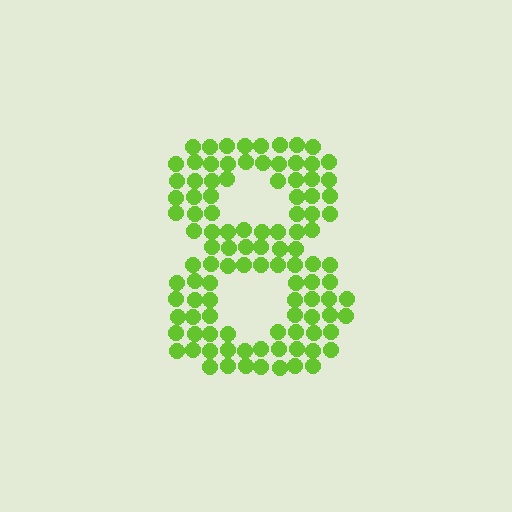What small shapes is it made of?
It is made of small circles.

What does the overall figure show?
The overall figure shows the digit 8.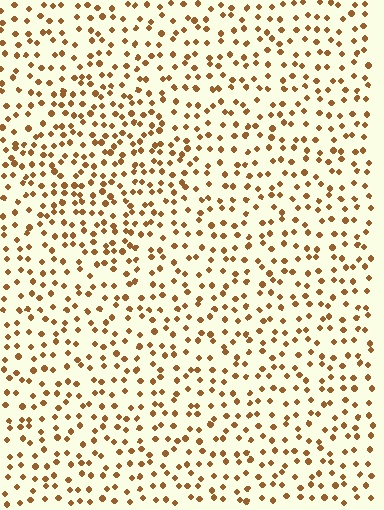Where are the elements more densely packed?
The elements are more densely packed inside the diamond boundary.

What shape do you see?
I see a diamond.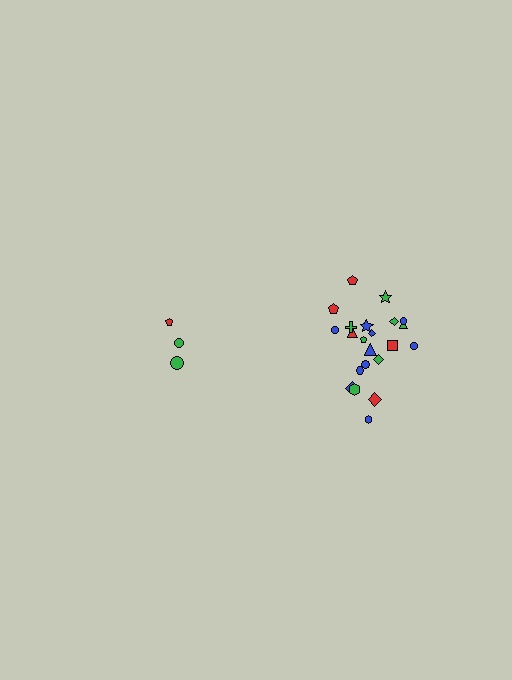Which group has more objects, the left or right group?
The right group.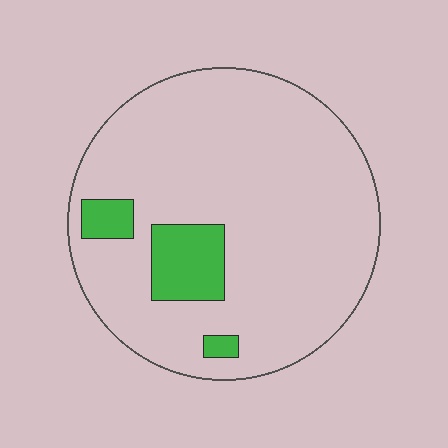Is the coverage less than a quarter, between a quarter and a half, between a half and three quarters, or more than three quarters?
Less than a quarter.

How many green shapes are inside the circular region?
3.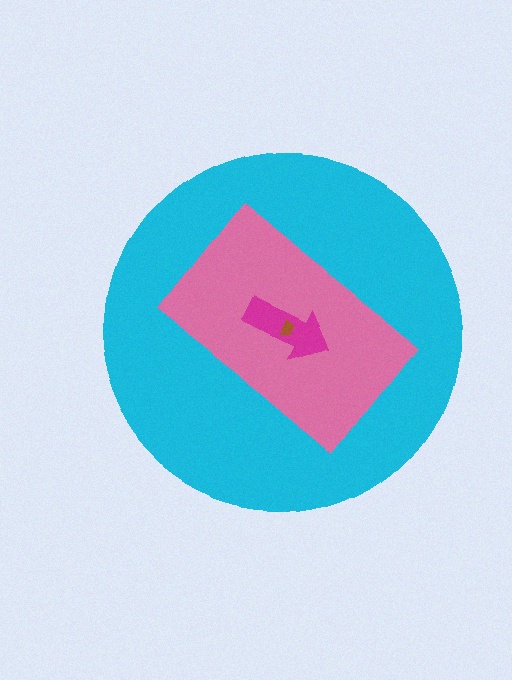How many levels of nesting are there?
4.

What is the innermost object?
The brown trapezoid.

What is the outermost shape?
The cyan circle.